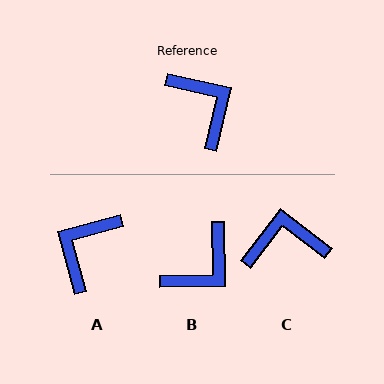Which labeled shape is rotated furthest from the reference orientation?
A, about 118 degrees away.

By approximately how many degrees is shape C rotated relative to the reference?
Approximately 65 degrees counter-clockwise.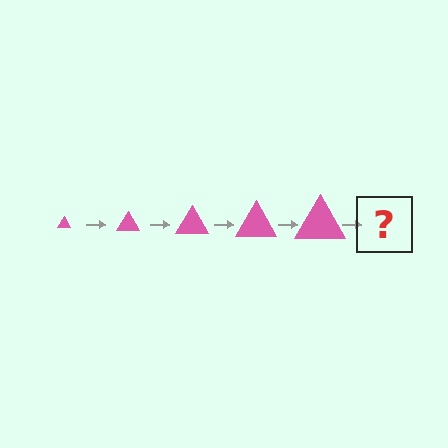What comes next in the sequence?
The next element should be a pink triangle, larger than the previous one.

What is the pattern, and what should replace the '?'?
The pattern is that the triangle gets progressively larger each step. The '?' should be a pink triangle, larger than the previous one.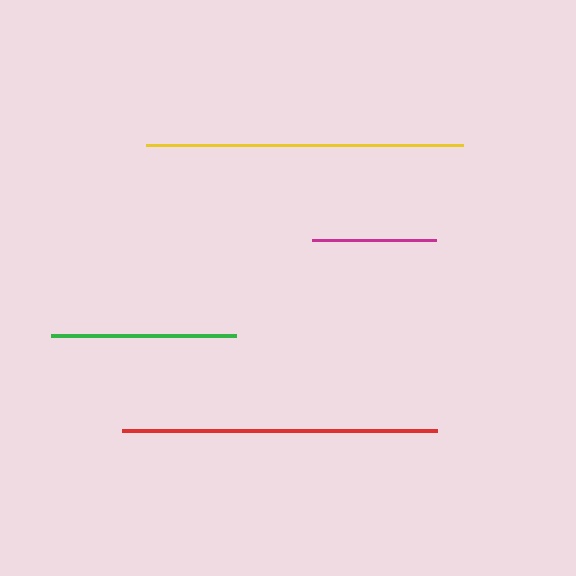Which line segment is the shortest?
The magenta line is the shortest at approximately 125 pixels.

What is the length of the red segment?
The red segment is approximately 315 pixels long.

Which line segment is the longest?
The yellow line is the longest at approximately 318 pixels.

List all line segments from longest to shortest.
From longest to shortest: yellow, red, green, magenta.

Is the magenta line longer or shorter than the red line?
The red line is longer than the magenta line.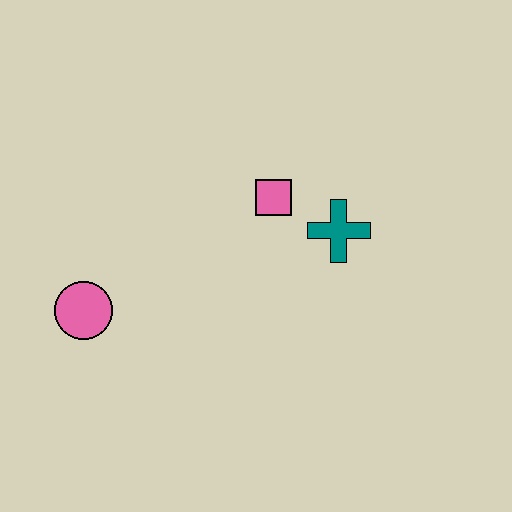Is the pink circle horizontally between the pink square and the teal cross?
No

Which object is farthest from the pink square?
The pink circle is farthest from the pink square.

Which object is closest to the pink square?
The teal cross is closest to the pink square.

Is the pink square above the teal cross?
Yes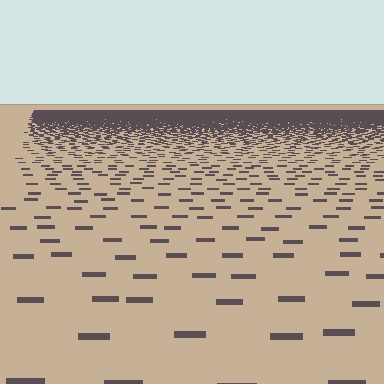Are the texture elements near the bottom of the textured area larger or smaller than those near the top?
Larger. Near the bottom, elements are closer to the viewer and appear at a bigger on-screen size.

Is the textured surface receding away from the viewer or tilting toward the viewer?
The surface is receding away from the viewer. Texture elements get smaller and denser toward the top.